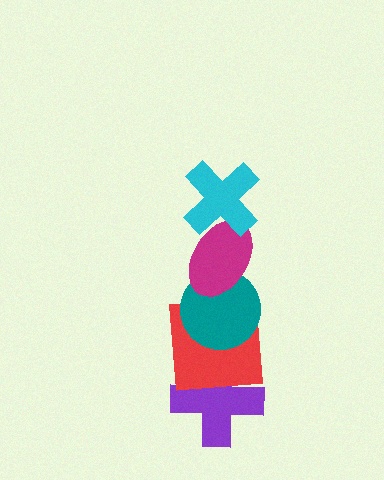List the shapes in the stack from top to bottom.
From top to bottom: the cyan cross, the magenta ellipse, the teal circle, the red square, the purple cross.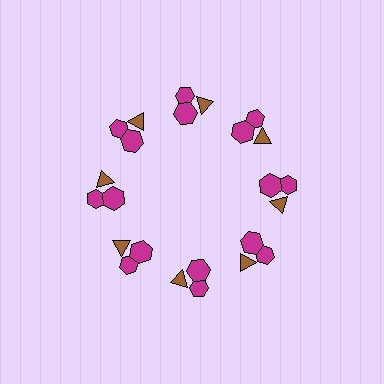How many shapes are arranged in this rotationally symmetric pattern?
There are 24 shapes, arranged in 8 groups of 3.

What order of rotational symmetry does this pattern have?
This pattern has 8-fold rotational symmetry.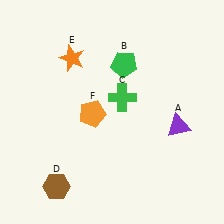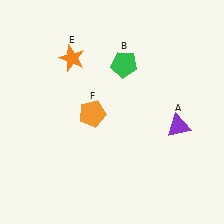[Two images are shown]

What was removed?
The brown hexagon (D), the green cross (C) were removed in Image 2.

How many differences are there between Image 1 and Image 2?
There are 2 differences between the two images.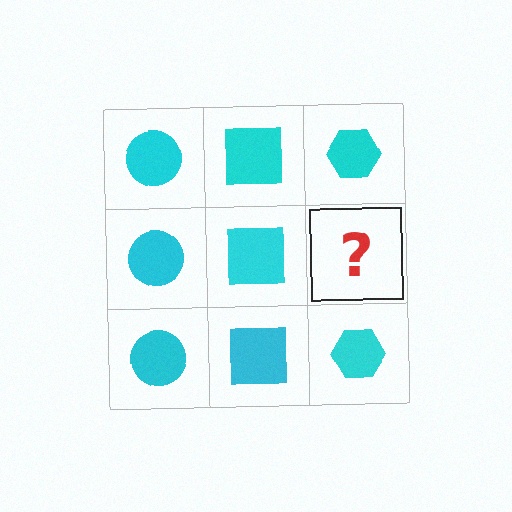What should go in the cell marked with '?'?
The missing cell should contain a cyan hexagon.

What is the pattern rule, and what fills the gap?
The rule is that each column has a consistent shape. The gap should be filled with a cyan hexagon.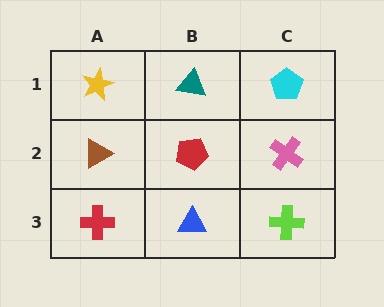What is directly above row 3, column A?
A brown triangle.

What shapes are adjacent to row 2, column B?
A teal triangle (row 1, column B), a blue triangle (row 3, column B), a brown triangle (row 2, column A), a pink cross (row 2, column C).